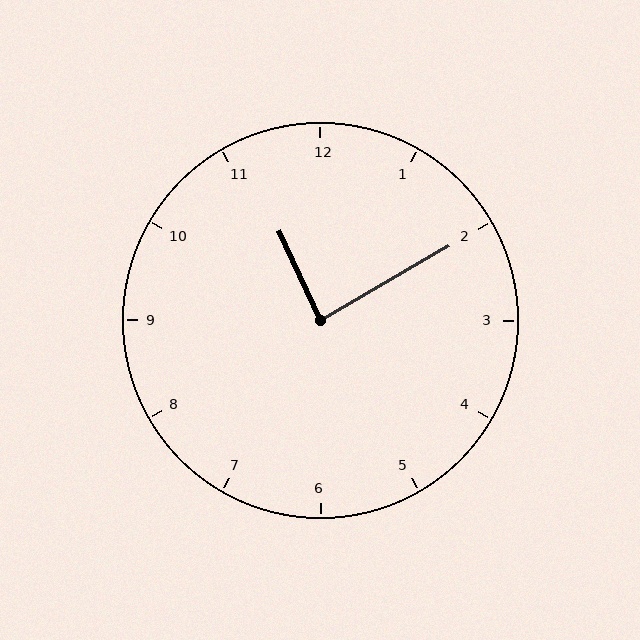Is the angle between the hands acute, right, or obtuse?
It is right.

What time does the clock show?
11:10.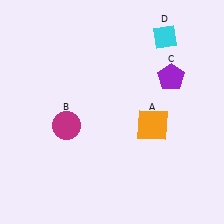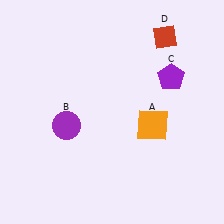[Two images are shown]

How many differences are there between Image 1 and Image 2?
There are 2 differences between the two images.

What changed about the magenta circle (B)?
In Image 1, B is magenta. In Image 2, it changed to purple.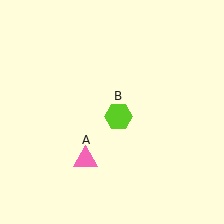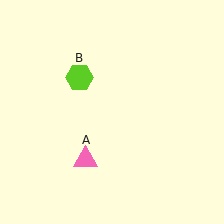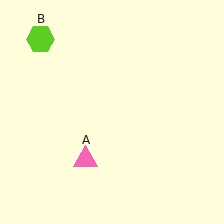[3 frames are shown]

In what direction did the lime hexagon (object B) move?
The lime hexagon (object B) moved up and to the left.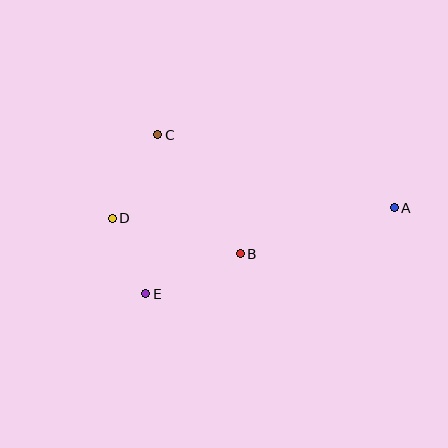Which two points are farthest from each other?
Points A and D are farthest from each other.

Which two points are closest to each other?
Points D and E are closest to each other.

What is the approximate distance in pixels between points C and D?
The distance between C and D is approximately 95 pixels.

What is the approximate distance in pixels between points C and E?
The distance between C and E is approximately 159 pixels.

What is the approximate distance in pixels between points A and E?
The distance between A and E is approximately 263 pixels.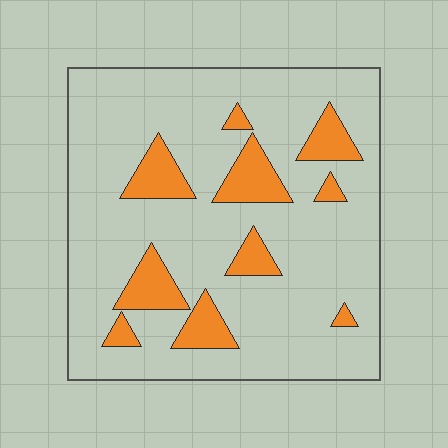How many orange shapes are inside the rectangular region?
10.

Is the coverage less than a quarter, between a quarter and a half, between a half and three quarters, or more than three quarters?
Less than a quarter.